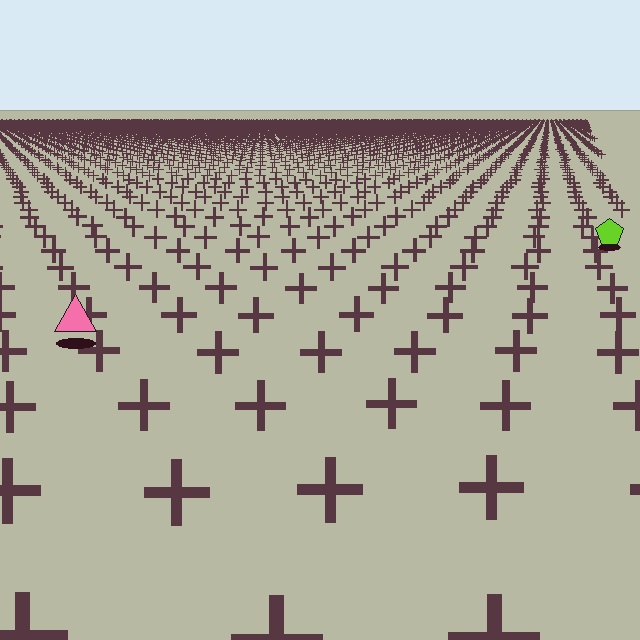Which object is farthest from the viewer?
The lime pentagon is farthest from the viewer. It appears smaller and the ground texture around it is denser.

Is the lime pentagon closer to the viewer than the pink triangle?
No. The pink triangle is closer — you can tell from the texture gradient: the ground texture is coarser near it.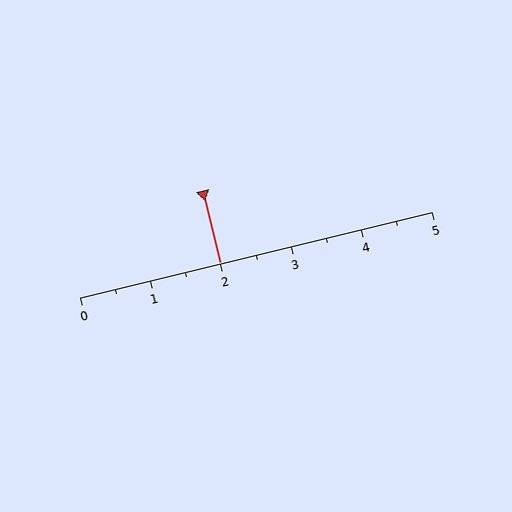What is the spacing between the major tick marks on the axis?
The major ticks are spaced 1 apart.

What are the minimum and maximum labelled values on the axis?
The axis runs from 0 to 5.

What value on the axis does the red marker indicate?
The marker indicates approximately 2.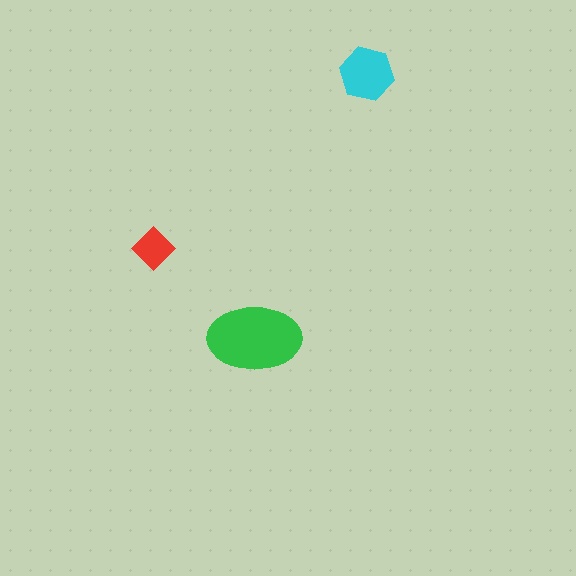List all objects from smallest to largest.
The red diamond, the cyan hexagon, the green ellipse.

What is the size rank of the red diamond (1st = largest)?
3rd.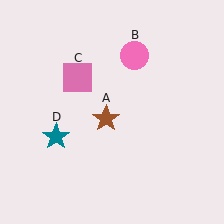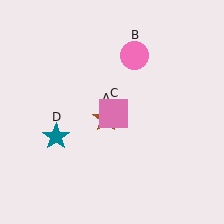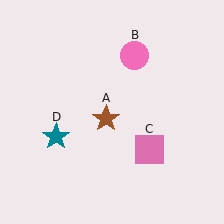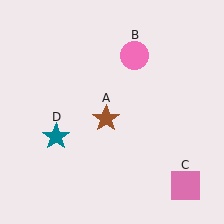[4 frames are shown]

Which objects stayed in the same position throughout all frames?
Brown star (object A) and pink circle (object B) and teal star (object D) remained stationary.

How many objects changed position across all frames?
1 object changed position: pink square (object C).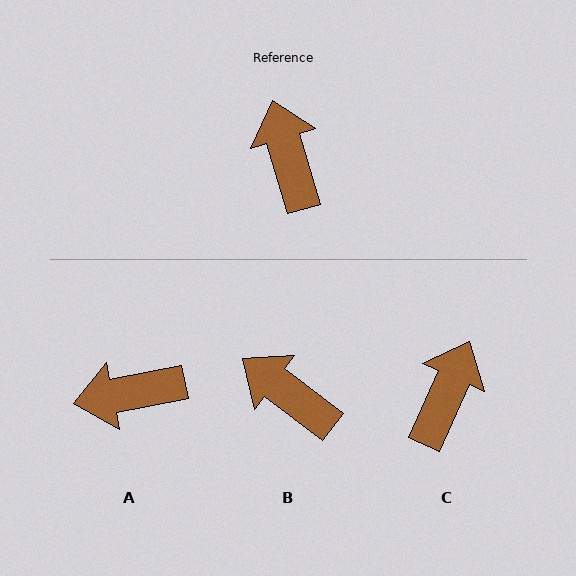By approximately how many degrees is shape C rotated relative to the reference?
Approximately 41 degrees clockwise.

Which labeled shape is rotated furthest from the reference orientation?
A, about 85 degrees away.